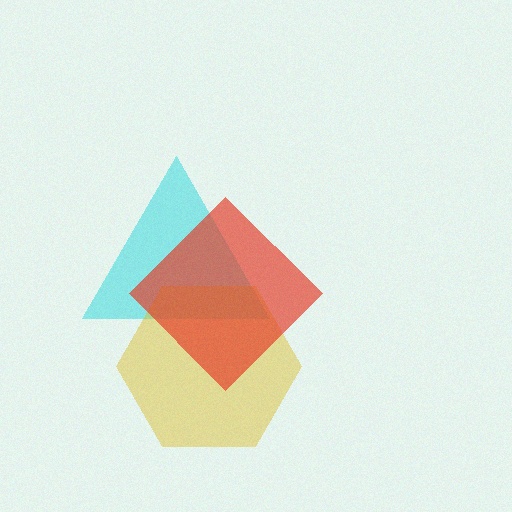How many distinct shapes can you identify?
There are 3 distinct shapes: a cyan triangle, a yellow hexagon, a red diamond.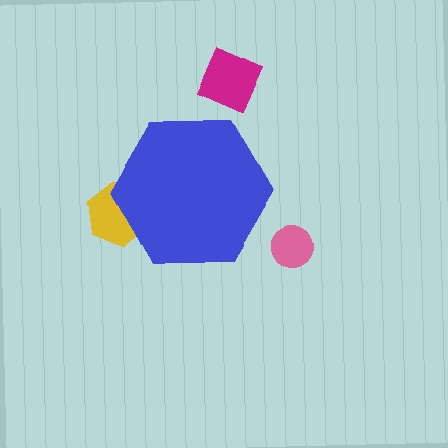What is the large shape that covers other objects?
A blue hexagon.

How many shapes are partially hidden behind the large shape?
1 shape is partially hidden.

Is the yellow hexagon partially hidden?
Yes, the yellow hexagon is partially hidden behind the blue hexagon.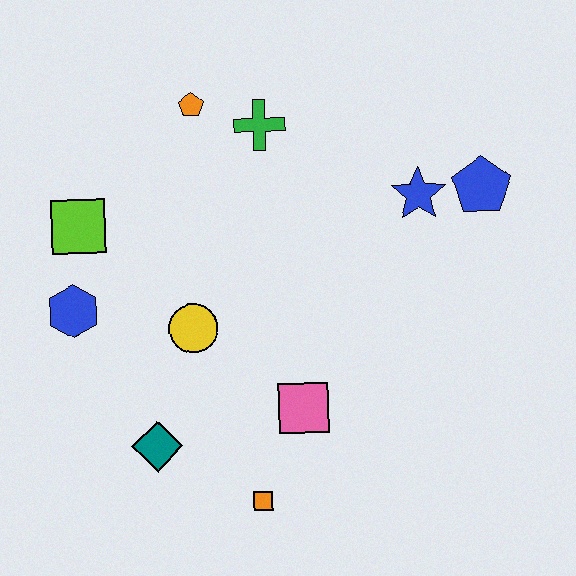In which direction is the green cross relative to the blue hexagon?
The green cross is to the right of the blue hexagon.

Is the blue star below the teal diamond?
No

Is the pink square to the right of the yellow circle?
Yes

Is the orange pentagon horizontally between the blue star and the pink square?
No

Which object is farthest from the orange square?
The orange pentagon is farthest from the orange square.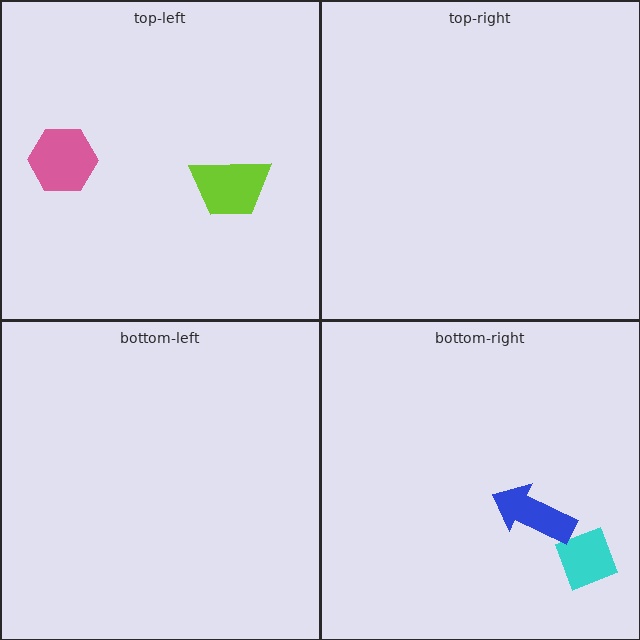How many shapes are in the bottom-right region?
2.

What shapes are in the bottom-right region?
The cyan diamond, the blue arrow.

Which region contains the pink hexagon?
The top-left region.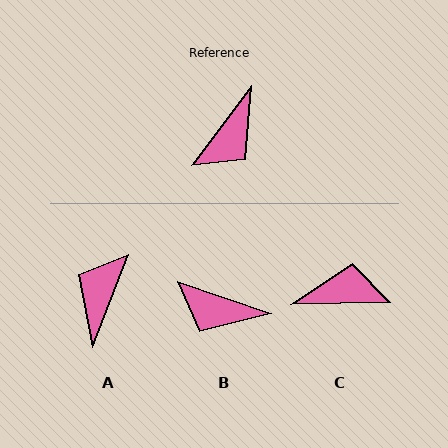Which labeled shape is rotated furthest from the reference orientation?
A, about 165 degrees away.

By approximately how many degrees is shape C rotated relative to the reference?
Approximately 128 degrees counter-clockwise.